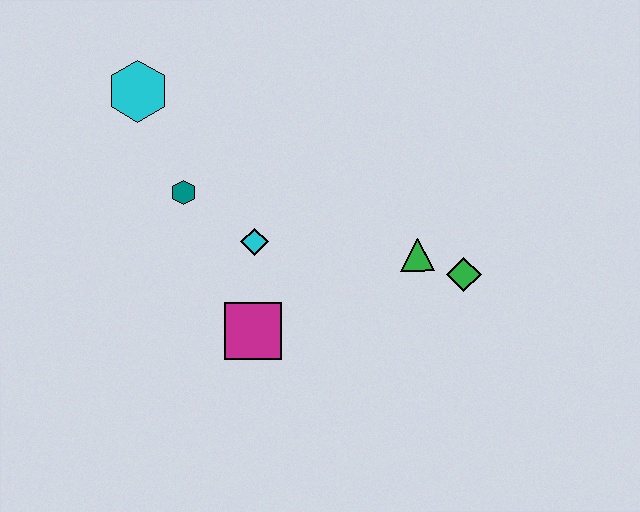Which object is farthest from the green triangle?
The cyan hexagon is farthest from the green triangle.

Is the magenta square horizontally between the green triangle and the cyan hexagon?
Yes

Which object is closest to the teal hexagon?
The cyan diamond is closest to the teal hexagon.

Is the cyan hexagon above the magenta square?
Yes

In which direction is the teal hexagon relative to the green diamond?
The teal hexagon is to the left of the green diamond.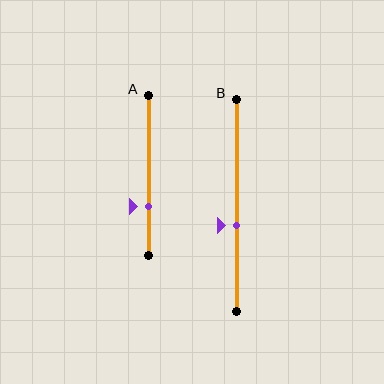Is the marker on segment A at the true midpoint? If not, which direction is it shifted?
No, the marker on segment A is shifted downward by about 19% of the segment length.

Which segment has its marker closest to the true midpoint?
Segment B has its marker closest to the true midpoint.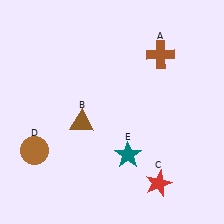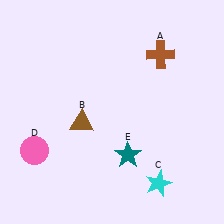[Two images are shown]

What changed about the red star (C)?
In Image 1, C is red. In Image 2, it changed to cyan.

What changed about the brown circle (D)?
In Image 1, D is brown. In Image 2, it changed to pink.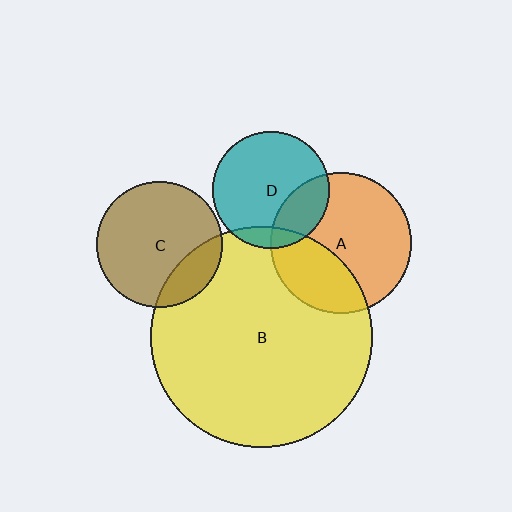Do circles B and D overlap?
Yes.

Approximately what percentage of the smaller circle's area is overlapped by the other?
Approximately 10%.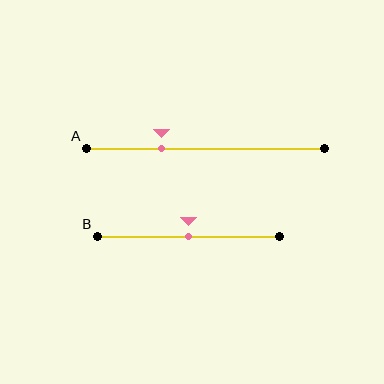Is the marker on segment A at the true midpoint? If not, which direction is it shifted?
No, the marker on segment A is shifted to the left by about 18% of the segment length.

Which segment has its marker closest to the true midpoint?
Segment B has its marker closest to the true midpoint.